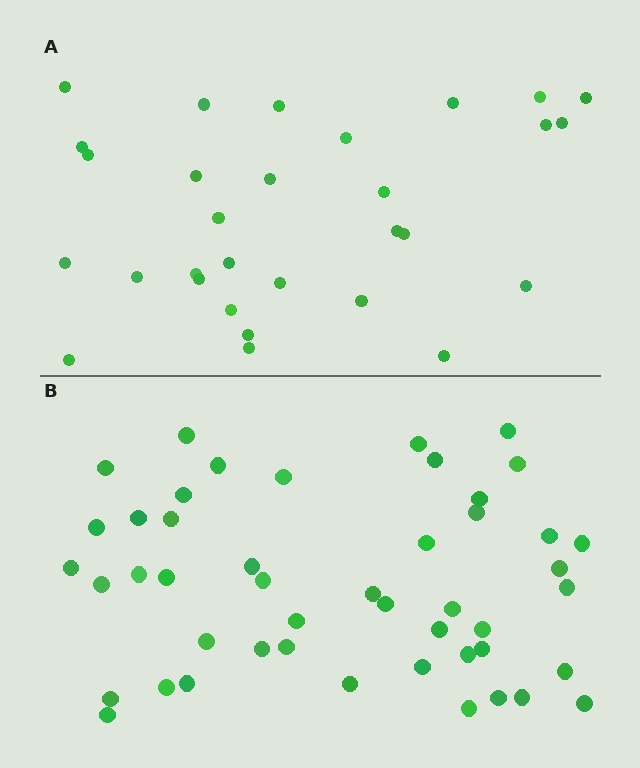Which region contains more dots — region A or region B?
Region B (the bottom region) has more dots.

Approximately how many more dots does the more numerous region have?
Region B has approximately 15 more dots than region A.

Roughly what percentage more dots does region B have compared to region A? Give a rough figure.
About 55% more.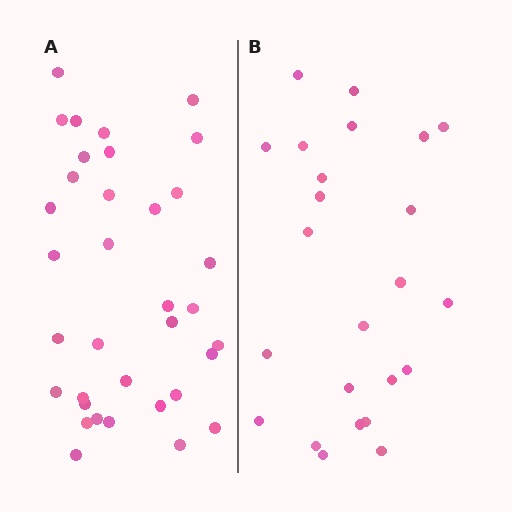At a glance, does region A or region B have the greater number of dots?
Region A (the left region) has more dots.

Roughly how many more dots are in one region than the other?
Region A has roughly 12 or so more dots than region B.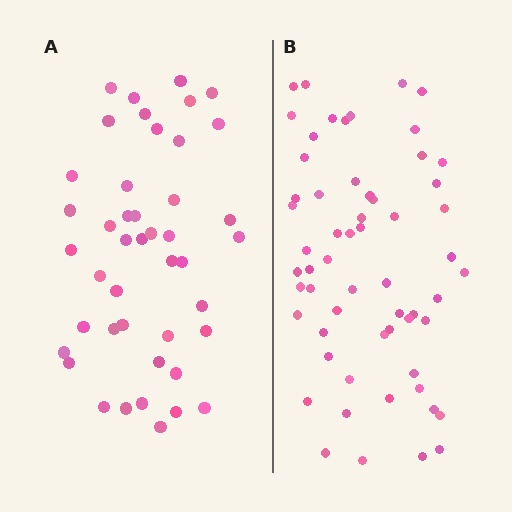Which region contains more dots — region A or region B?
Region B (the right region) has more dots.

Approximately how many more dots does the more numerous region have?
Region B has approximately 15 more dots than region A.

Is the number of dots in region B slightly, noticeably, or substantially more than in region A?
Region B has noticeably more, but not dramatically so. The ratio is roughly 1.3 to 1.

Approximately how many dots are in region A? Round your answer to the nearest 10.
About 40 dots. (The exact count is 44, which rounds to 40.)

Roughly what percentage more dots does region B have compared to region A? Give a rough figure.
About 35% more.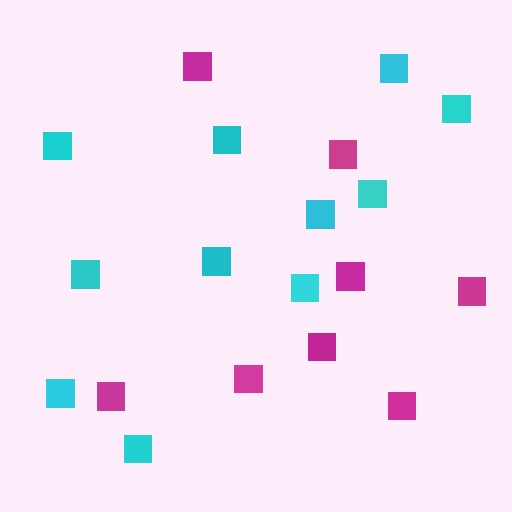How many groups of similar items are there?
There are 2 groups: one group of cyan squares (11) and one group of magenta squares (8).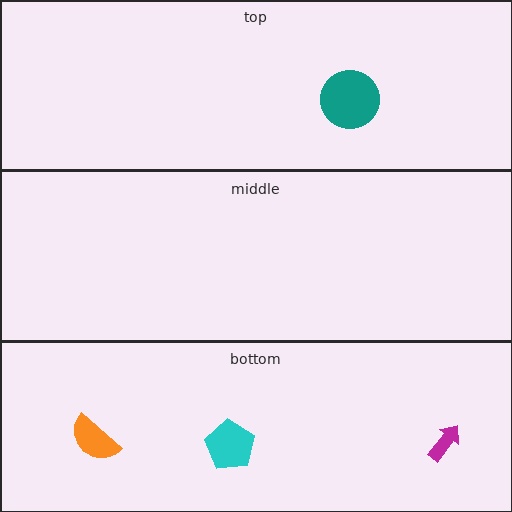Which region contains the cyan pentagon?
The bottom region.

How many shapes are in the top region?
1.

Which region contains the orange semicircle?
The bottom region.